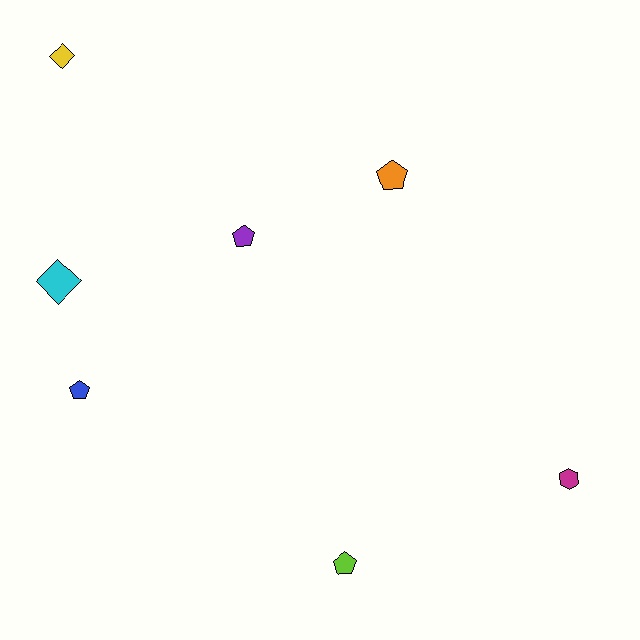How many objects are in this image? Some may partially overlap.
There are 7 objects.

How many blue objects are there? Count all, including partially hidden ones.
There is 1 blue object.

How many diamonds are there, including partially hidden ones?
There are 2 diamonds.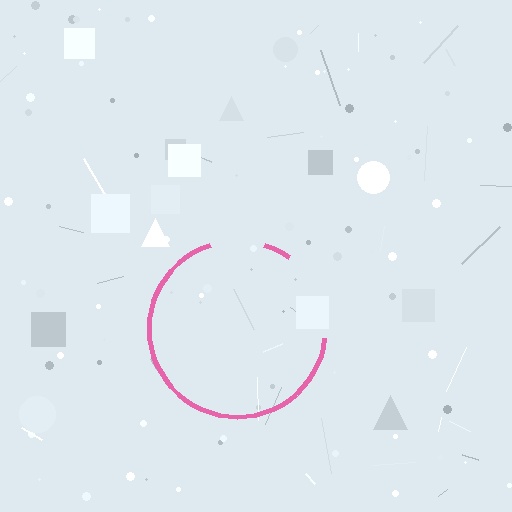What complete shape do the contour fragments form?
The contour fragments form a circle.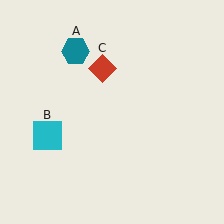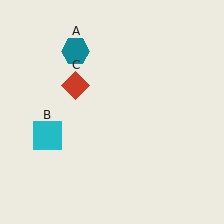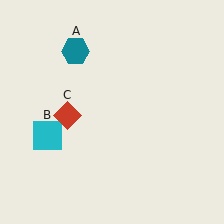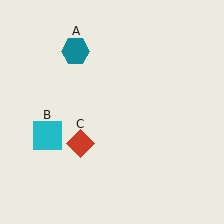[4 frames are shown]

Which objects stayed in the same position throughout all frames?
Teal hexagon (object A) and cyan square (object B) remained stationary.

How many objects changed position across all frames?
1 object changed position: red diamond (object C).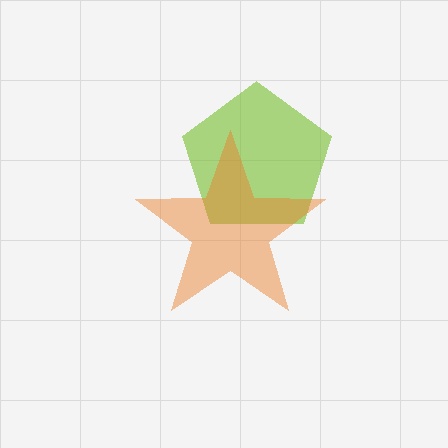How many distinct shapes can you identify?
There are 2 distinct shapes: a lime pentagon, an orange star.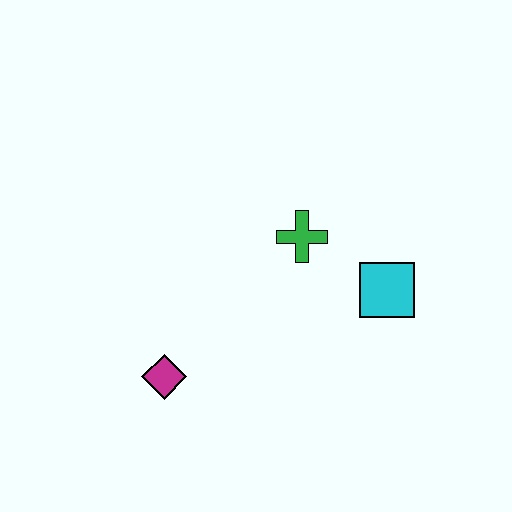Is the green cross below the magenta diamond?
No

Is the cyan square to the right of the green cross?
Yes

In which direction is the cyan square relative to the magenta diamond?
The cyan square is to the right of the magenta diamond.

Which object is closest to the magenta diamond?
The green cross is closest to the magenta diamond.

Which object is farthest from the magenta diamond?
The cyan square is farthest from the magenta diamond.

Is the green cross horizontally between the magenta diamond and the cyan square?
Yes